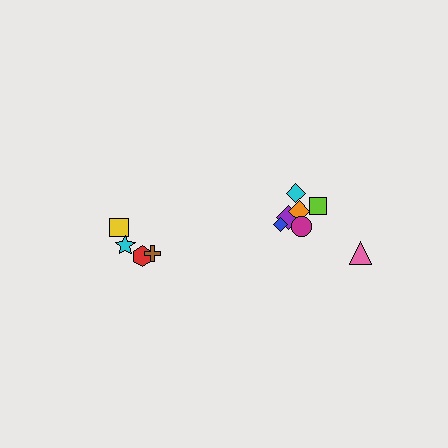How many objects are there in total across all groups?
There are 11 objects.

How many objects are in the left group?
There are 4 objects.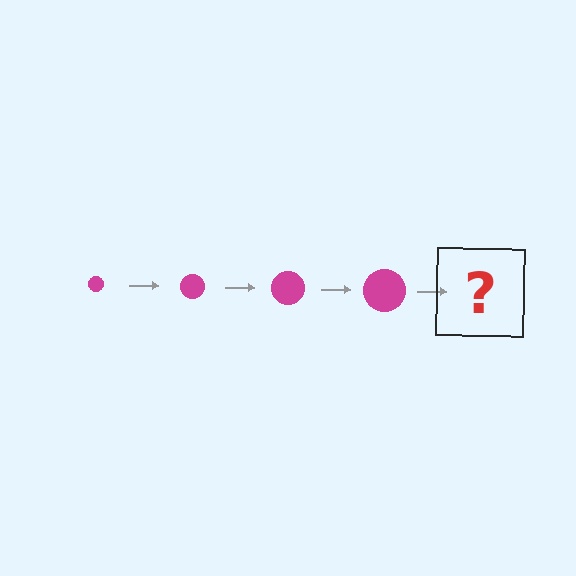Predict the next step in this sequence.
The next step is a magenta circle, larger than the previous one.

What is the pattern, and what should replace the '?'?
The pattern is that the circle gets progressively larger each step. The '?' should be a magenta circle, larger than the previous one.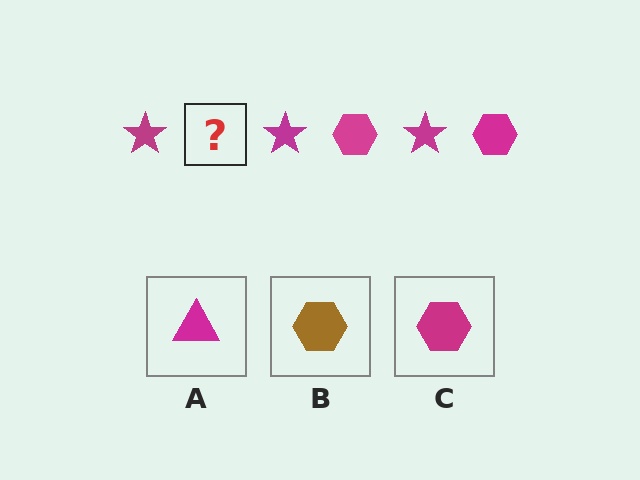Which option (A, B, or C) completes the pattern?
C.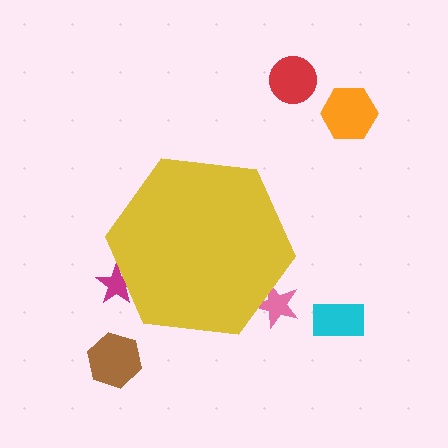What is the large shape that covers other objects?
A yellow hexagon.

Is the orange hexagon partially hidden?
No, the orange hexagon is fully visible.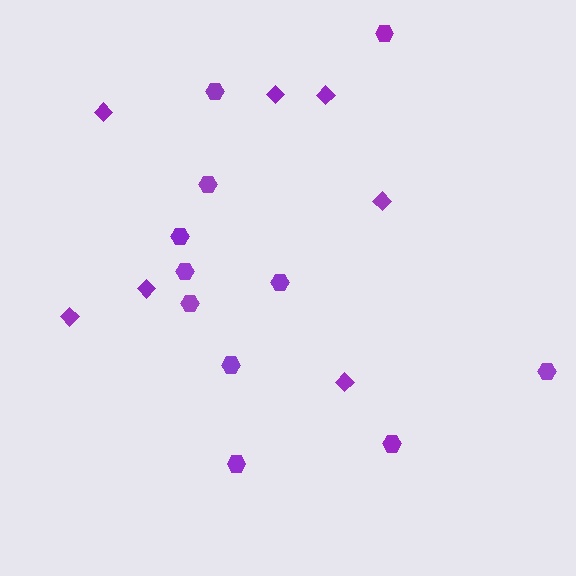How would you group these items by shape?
There are 2 groups: one group of hexagons (11) and one group of diamonds (7).